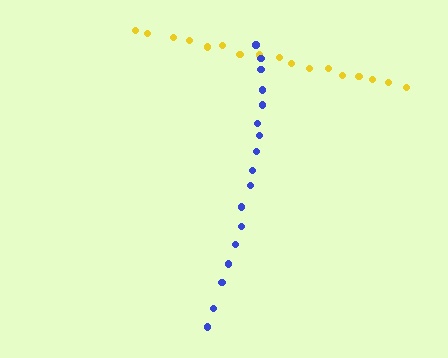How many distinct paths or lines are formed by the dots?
There are 2 distinct paths.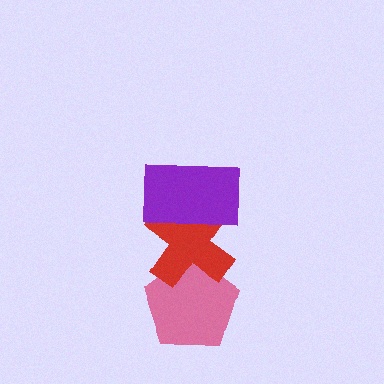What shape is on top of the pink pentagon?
The red cross is on top of the pink pentagon.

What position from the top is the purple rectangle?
The purple rectangle is 1st from the top.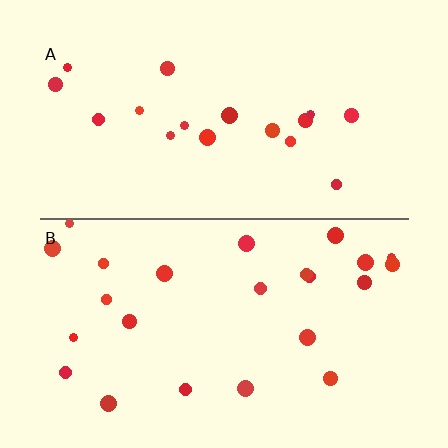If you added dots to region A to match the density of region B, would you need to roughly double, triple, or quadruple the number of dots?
Approximately double.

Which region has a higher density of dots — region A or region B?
B (the bottom).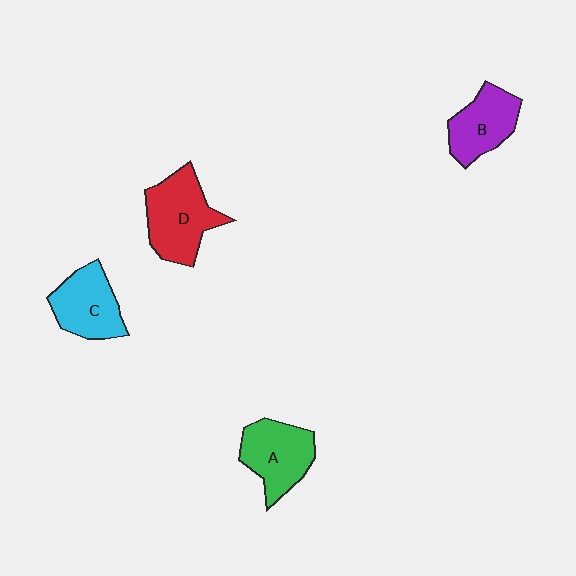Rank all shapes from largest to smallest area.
From largest to smallest: D (red), A (green), C (cyan), B (purple).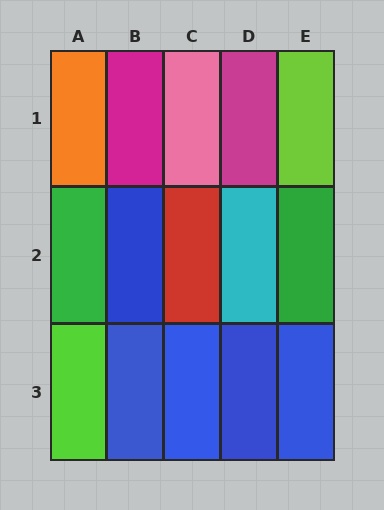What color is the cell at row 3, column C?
Blue.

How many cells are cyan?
1 cell is cyan.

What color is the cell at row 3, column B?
Blue.